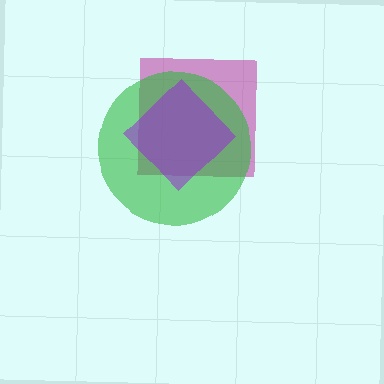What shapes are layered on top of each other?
The layered shapes are: a magenta square, a green circle, a purple diamond.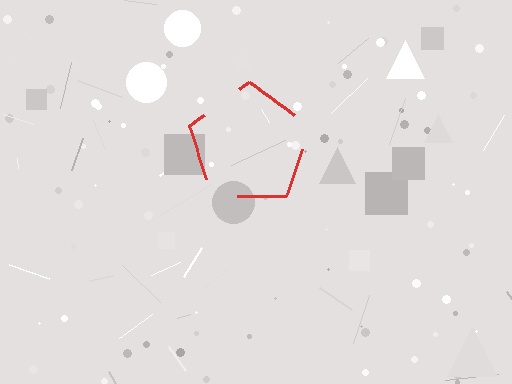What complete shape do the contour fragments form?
The contour fragments form a pentagon.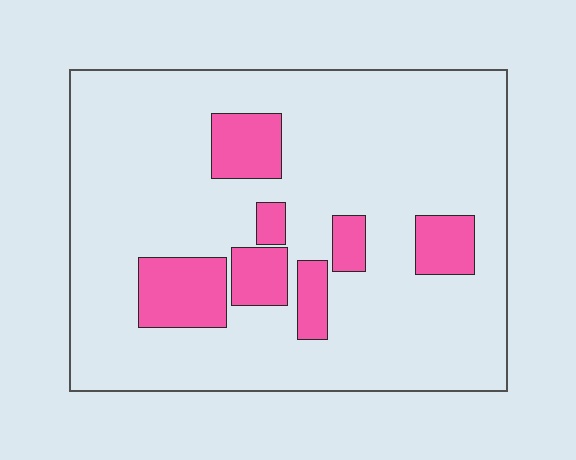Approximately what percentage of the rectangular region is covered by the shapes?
Approximately 15%.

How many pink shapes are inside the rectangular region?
7.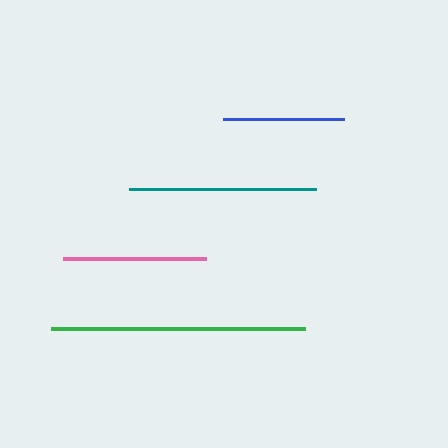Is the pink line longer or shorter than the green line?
The green line is longer than the pink line.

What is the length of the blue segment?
The blue segment is approximately 121 pixels long.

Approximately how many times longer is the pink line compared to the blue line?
The pink line is approximately 1.2 times the length of the blue line.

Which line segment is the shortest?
The blue line is the shortest at approximately 121 pixels.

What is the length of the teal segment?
The teal segment is approximately 187 pixels long.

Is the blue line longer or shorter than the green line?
The green line is longer than the blue line.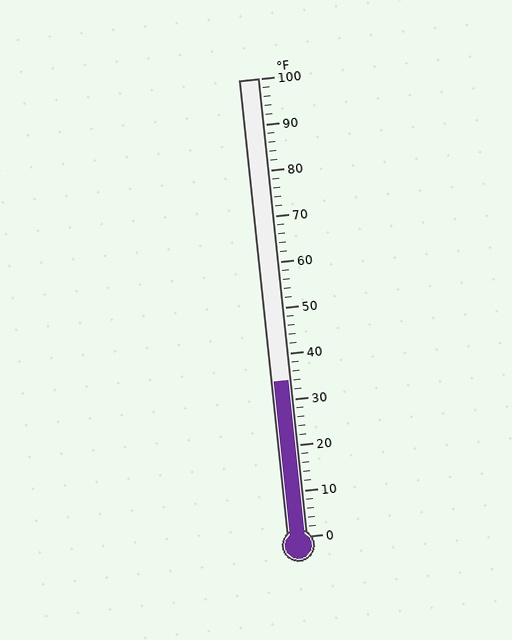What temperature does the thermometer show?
The thermometer shows approximately 34°F.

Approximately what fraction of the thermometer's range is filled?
The thermometer is filled to approximately 35% of its range.